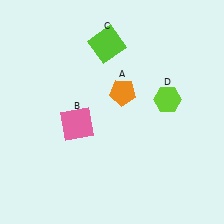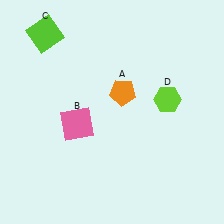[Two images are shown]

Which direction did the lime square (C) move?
The lime square (C) moved left.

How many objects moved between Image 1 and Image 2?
1 object moved between the two images.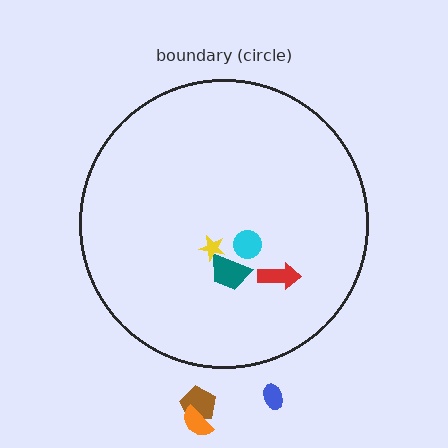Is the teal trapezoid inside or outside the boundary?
Inside.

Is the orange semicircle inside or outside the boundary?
Outside.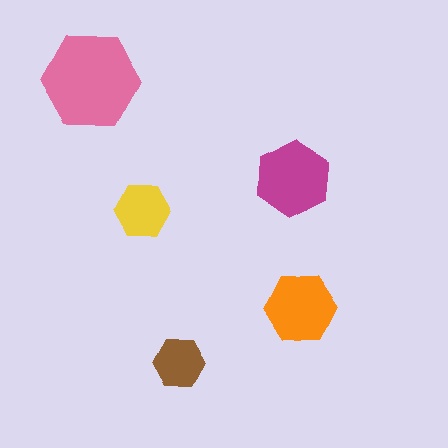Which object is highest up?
The pink hexagon is topmost.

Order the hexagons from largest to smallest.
the pink one, the magenta one, the orange one, the yellow one, the brown one.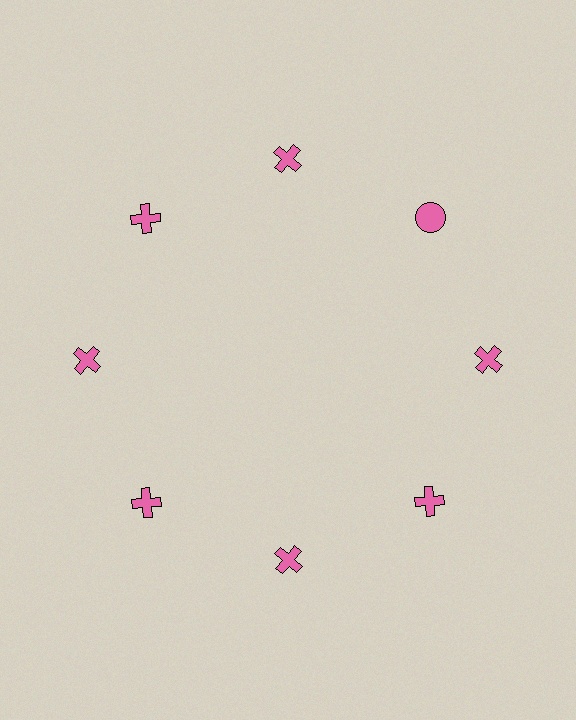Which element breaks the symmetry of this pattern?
The pink circle at roughly the 2 o'clock position breaks the symmetry. All other shapes are pink crosses.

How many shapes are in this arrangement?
There are 8 shapes arranged in a ring pattern.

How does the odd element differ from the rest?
It has a different shape: circle instead of cross.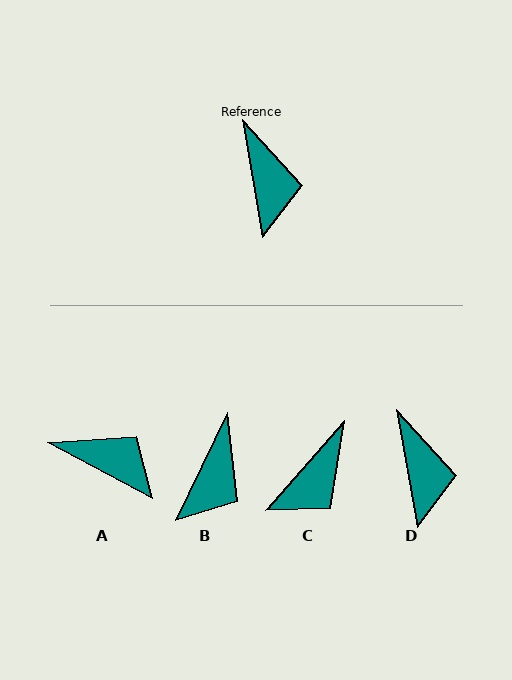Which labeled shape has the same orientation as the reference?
D.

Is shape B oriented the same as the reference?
No, it is off by about 36 degrees.